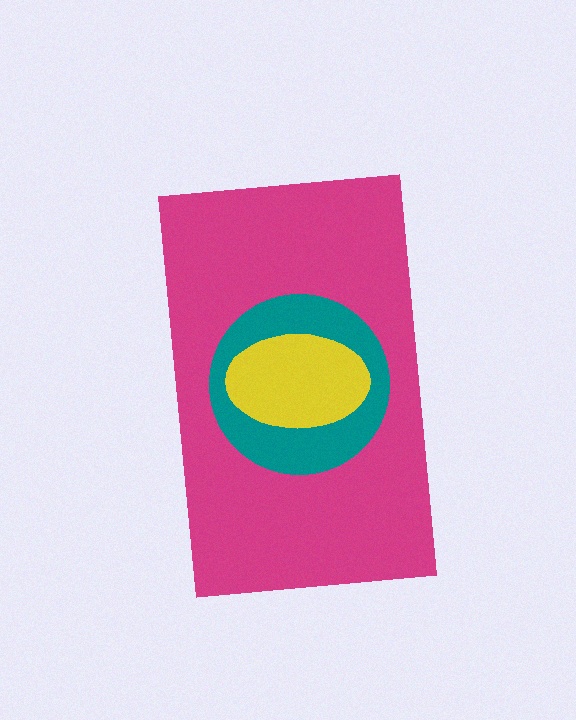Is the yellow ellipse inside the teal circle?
Yes.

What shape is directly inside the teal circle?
The yellow ellipse.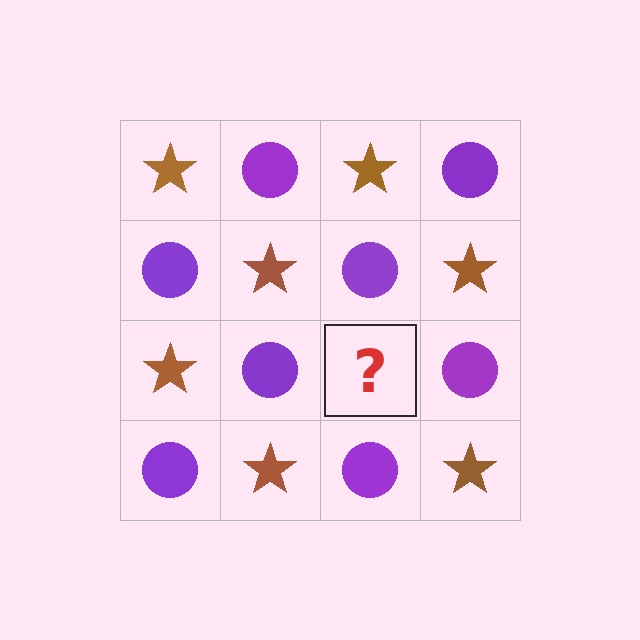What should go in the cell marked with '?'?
The missing cell should contain a brown star.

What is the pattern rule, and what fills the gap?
The rule is that it alternates brown star and purple circle in a checkerboard pattern. The gap should be filled with a brown star.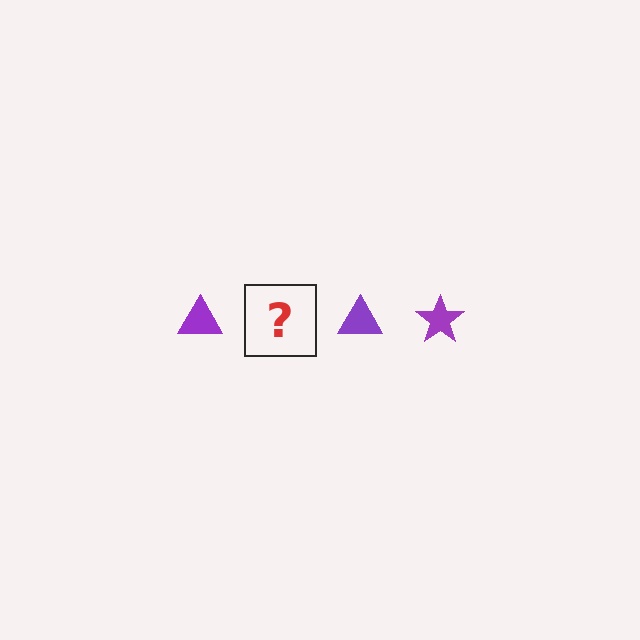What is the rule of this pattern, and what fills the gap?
The rule is that the pattern cycles through triangle, star shapes in purple. The gap should be filled with a purple star.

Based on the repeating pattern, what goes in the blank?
The blank should be a purple star.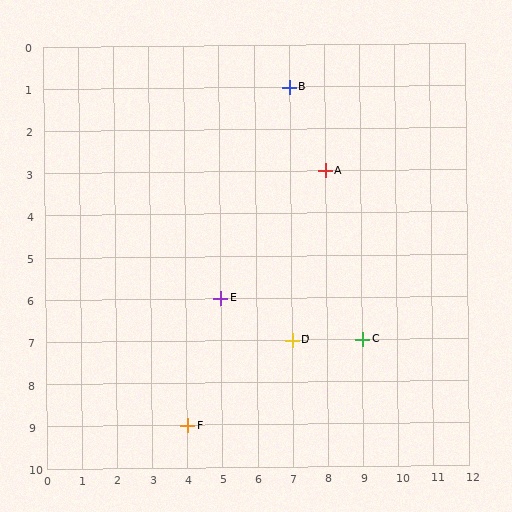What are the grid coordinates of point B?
Point B is at grid coordinates (7, 1).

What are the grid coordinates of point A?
Point A is at grid coordinates (8, 3).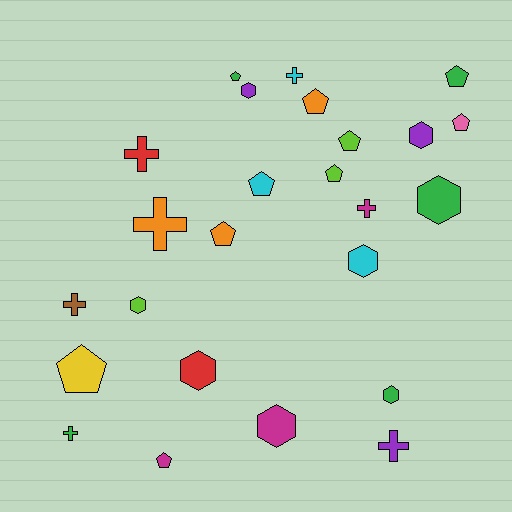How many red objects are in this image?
There are 2 red objects.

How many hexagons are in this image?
There are 8 hexagons.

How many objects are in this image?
There are 25 objects.